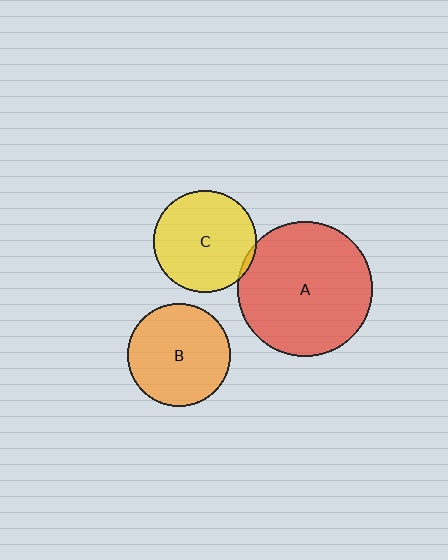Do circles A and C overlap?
Yes.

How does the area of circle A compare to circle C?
Approximately 1.8 times.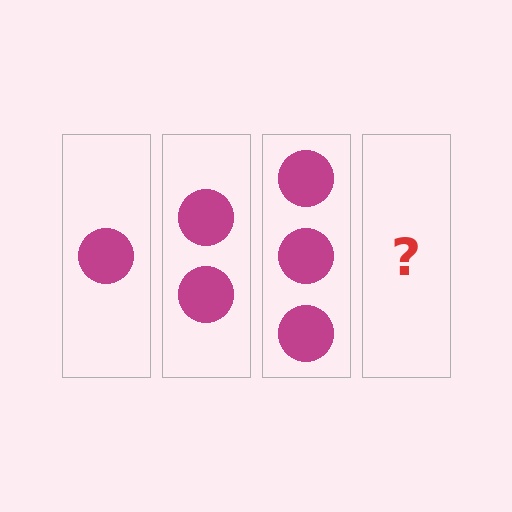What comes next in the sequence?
The next element should be 4 circles.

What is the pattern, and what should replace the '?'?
The pattern is that each step adds one more circle. The '?' should be 4 circles.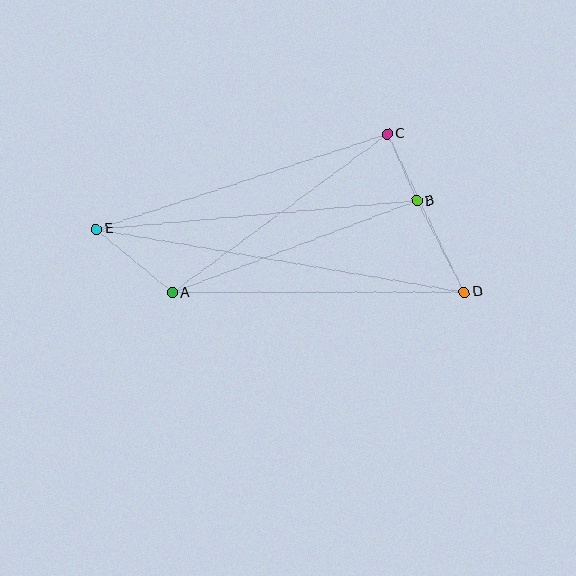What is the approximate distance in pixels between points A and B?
The distance between A and B is approximately 261 pixels.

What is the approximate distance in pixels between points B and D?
The distance between B and D is approximately 102 pixels.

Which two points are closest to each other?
Points B and C are closest to each other.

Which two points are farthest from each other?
Points D and E are farthest from each other.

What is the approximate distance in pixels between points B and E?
The distance between B and E is approximately 322 pixels.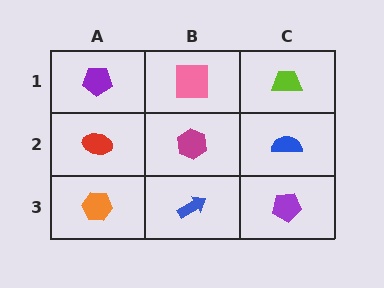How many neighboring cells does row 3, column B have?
3.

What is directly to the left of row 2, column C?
A magenta hexagon.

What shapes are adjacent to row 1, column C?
A blue semicircle (row 2, column C), a pink square (row 1, column B).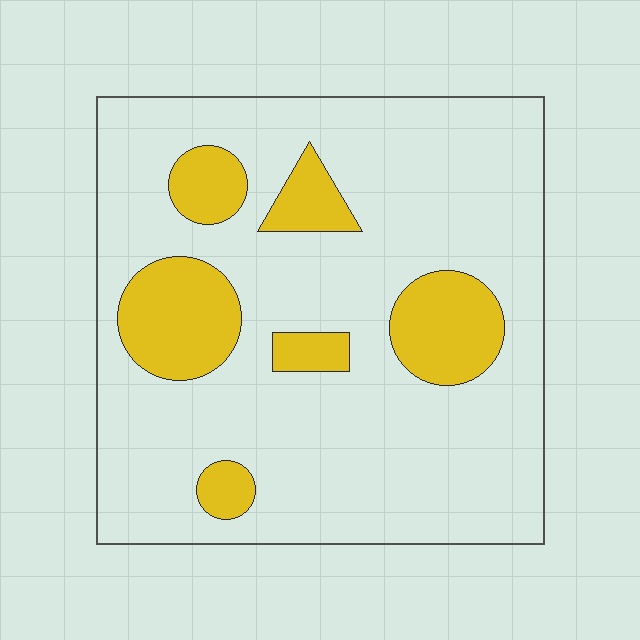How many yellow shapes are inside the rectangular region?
6.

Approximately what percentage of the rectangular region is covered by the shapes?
Approximately 20%.